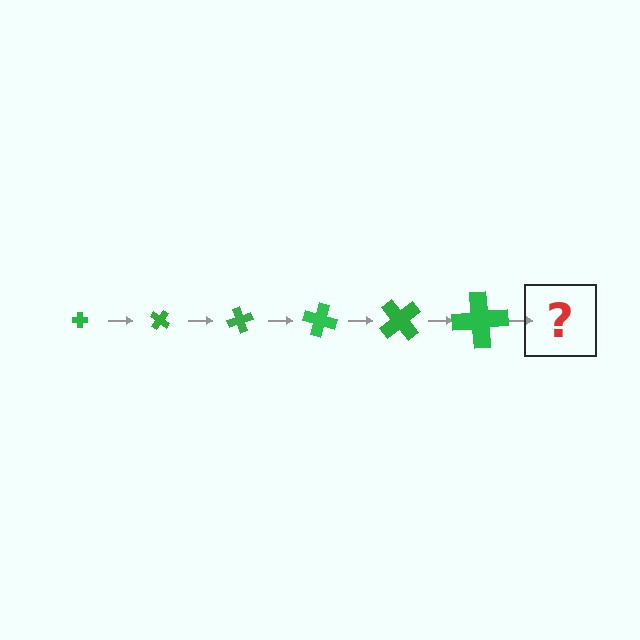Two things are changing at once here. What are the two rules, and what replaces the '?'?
The two rules are that the cross grows larger each step and it rotates 35 degrees each step. The '?' should be a cross, larger than the previous one and rotated 210 degrees from the start.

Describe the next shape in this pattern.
It should be a cross, larger than the previous one and rotated 210 degrees from the start.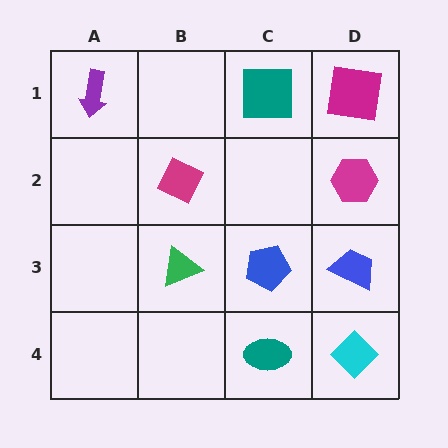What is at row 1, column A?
A purple arrow.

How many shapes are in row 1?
3 shapes.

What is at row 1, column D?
A magenta square.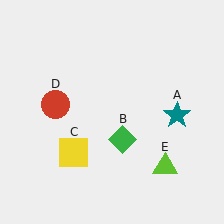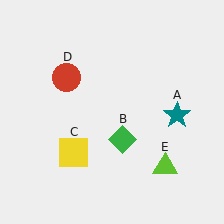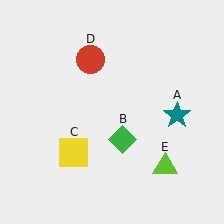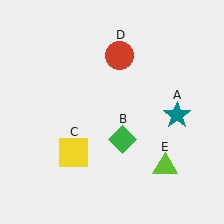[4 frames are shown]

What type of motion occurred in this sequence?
The red circle (object D) rotated clockwise around the center of the scene.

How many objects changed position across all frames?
1 object changed position: red circle (object D).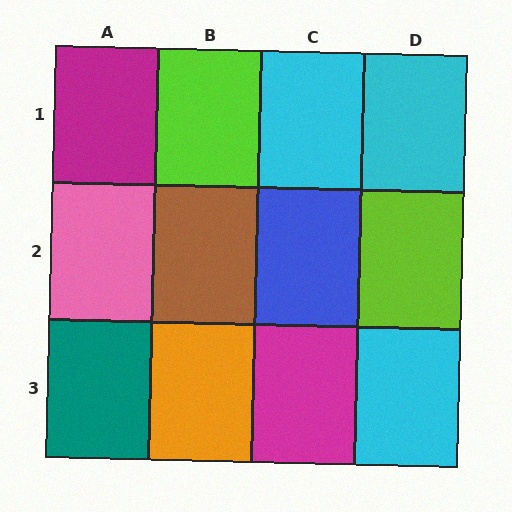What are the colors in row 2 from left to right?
Pink, brown, blue, lime.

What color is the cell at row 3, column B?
Orange.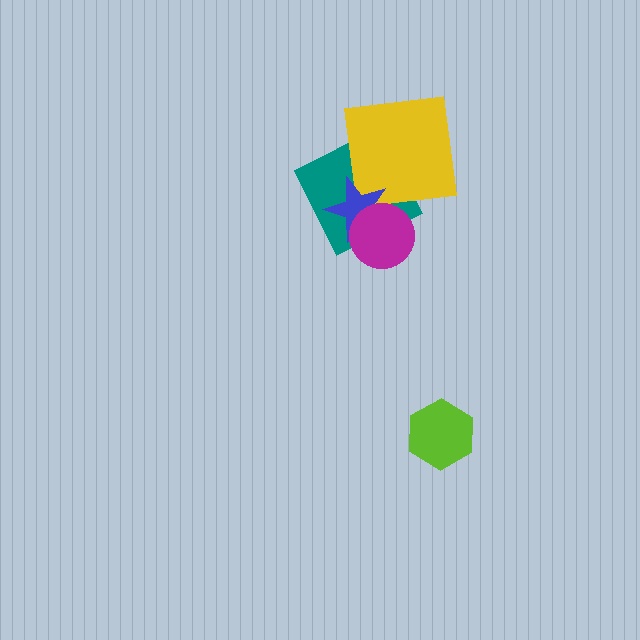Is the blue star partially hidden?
Yes, it is partially covered by another shape.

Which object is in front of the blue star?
The magenta circle is in front of the blue star.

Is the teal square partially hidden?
Yes, it is partially covered by another shape.